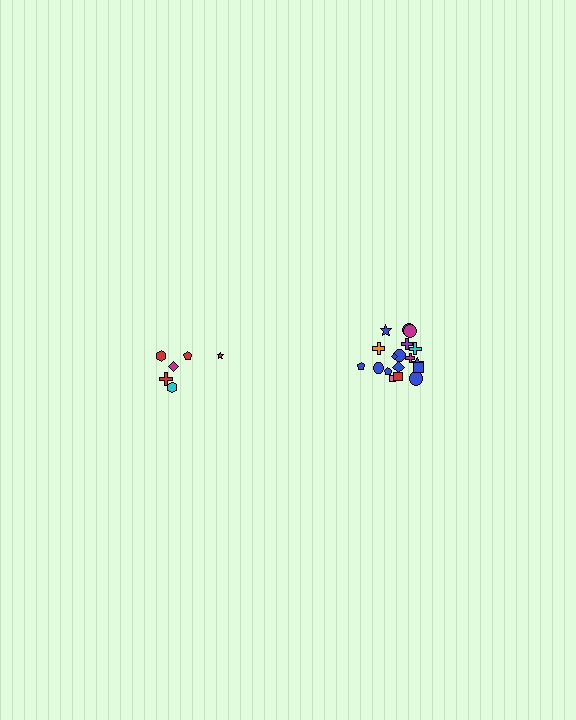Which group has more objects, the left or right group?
The right group.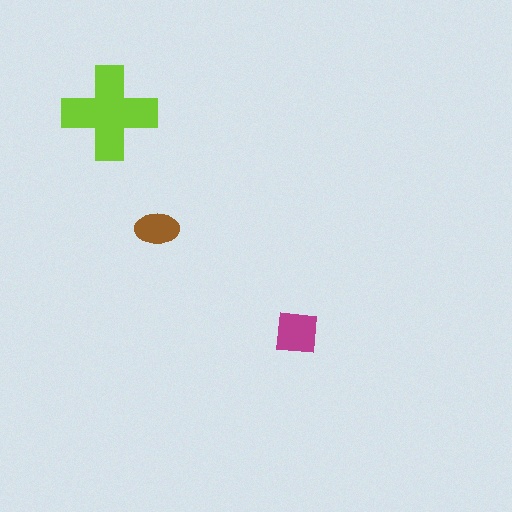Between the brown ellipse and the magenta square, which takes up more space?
The magenta square.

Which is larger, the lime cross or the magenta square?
The lime cross.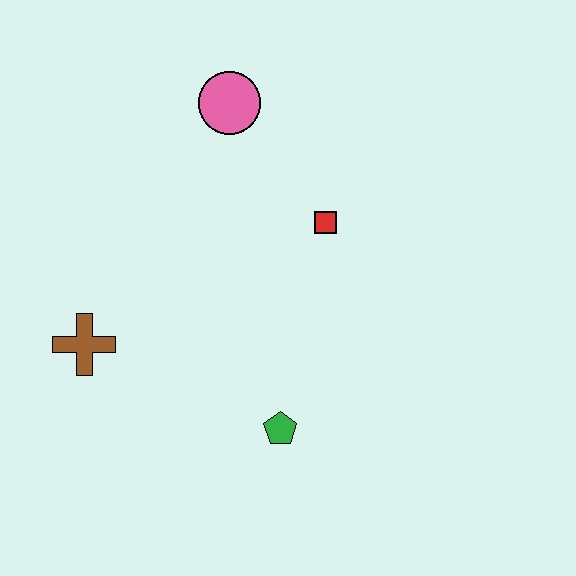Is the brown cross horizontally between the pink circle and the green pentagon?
No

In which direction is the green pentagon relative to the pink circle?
The green pentagon is below the pink circle.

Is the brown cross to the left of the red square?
Yes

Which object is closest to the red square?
The pink circle is closest to the red square.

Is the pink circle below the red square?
No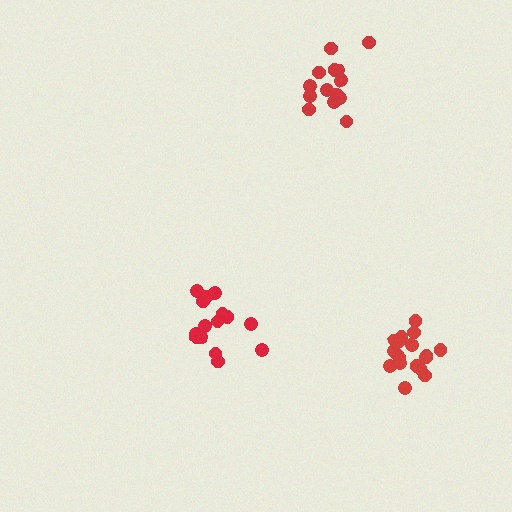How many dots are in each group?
Group 1: 18 dots, Group 2: 15 dots, Group 3: 14 dots (47 total).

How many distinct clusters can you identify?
There are 3 distinct clusters.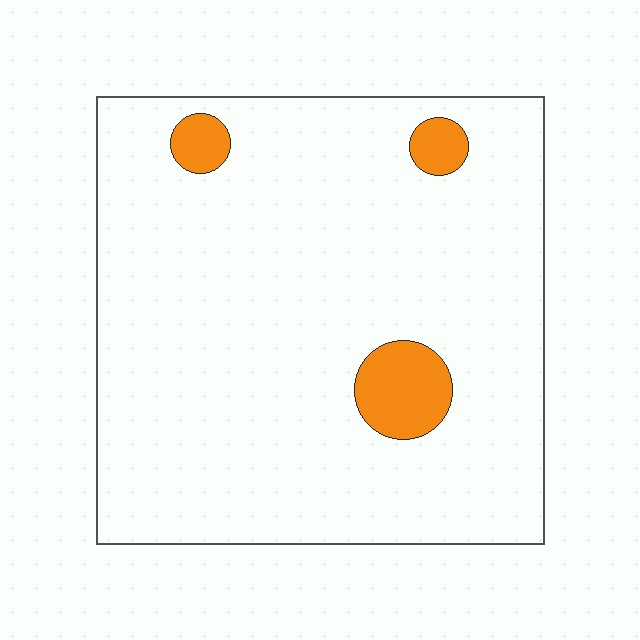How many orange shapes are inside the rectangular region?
3.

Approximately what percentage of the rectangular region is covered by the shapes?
Approximately 5%.